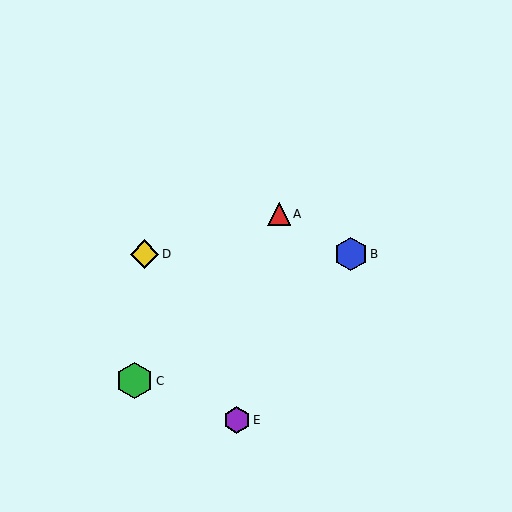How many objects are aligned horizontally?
2 objects (B, D) are aligned horizontally.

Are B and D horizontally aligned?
Yes, both are at y≈254.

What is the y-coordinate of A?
Object A is at y≈214.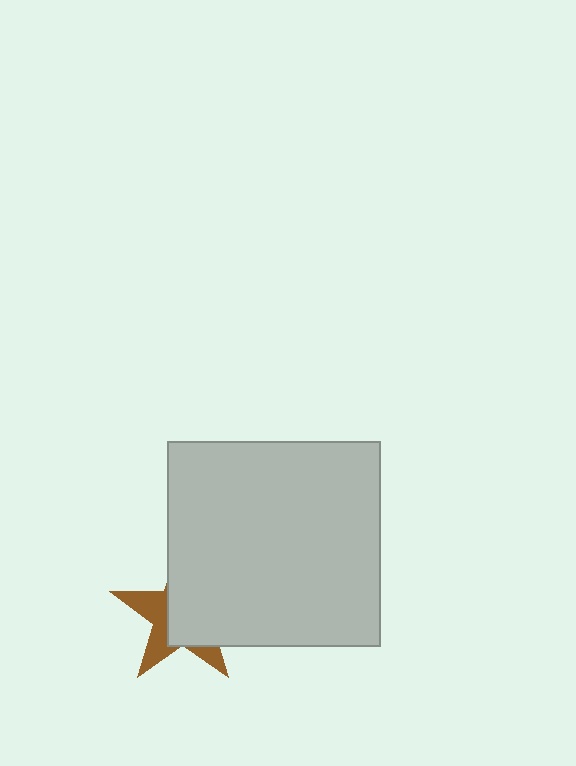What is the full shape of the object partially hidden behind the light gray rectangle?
The partially hidden object is a brown star.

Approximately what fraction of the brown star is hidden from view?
Roughly 62% of the brown star is hidden behind the light gray rectangle.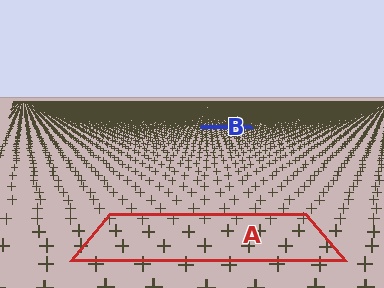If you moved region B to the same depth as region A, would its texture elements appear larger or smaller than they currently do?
They would appear larger. At a closer depth, the same texture elements are projected at a bigger on-screen size.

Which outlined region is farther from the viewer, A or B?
Region B is farther from the viewer — the texture elements inside it appear smaller and more densely packed.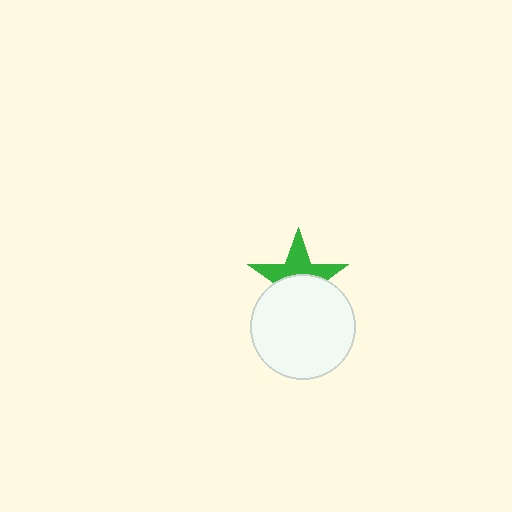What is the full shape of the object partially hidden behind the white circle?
The partially hidden object is a green star.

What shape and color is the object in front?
The object in front is a white circle.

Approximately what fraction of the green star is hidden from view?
Roughly 52% of the green star is hidden behind the white circle.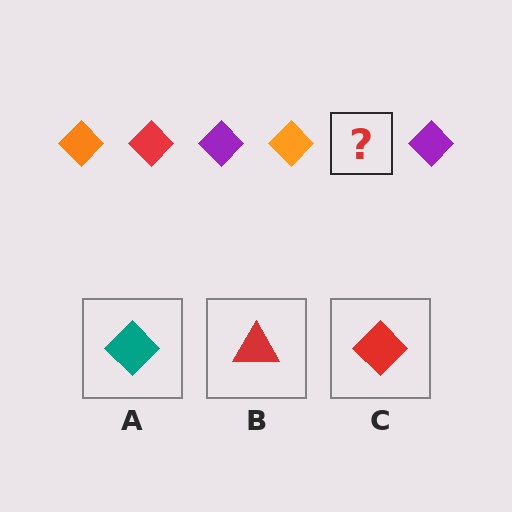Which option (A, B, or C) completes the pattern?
C.